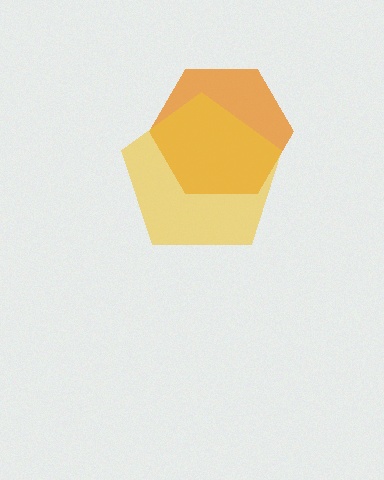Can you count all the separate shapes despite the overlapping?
Yes, there are 2 separate shapes.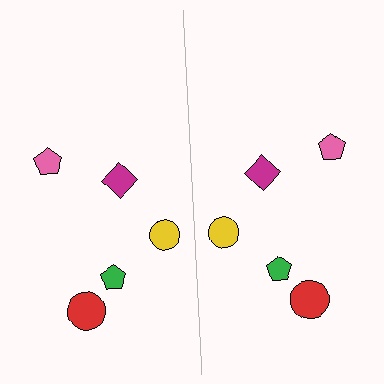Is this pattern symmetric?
Yes, this pattern has bilateral (reflection) symmetry.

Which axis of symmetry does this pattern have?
The pattern has a vertical axis of symmetry running through the center of the image.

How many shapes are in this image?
There are 10 shapes in this image.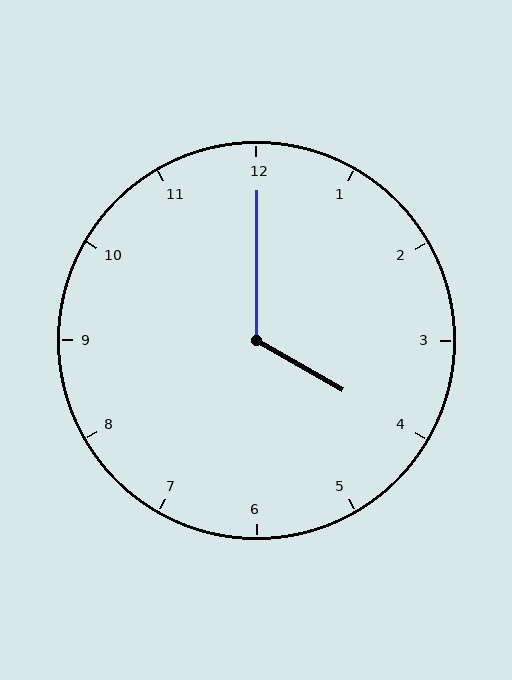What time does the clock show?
4:00.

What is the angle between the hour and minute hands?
Approximately 120 degrees.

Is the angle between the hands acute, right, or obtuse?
It is obtuse.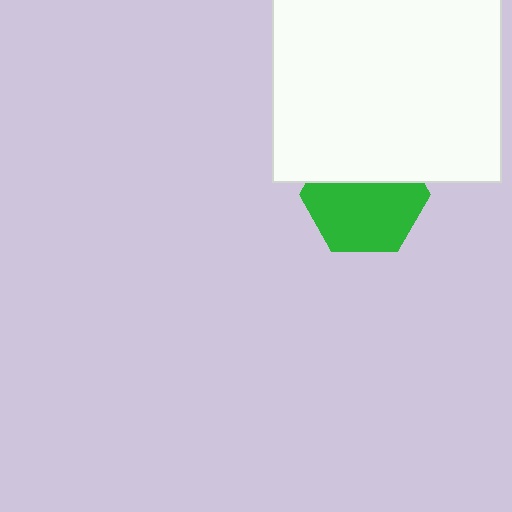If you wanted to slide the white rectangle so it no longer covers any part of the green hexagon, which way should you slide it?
Slide it up — that is the most direct way to separate the two shapes.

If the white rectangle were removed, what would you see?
You would see the complete green hexagon.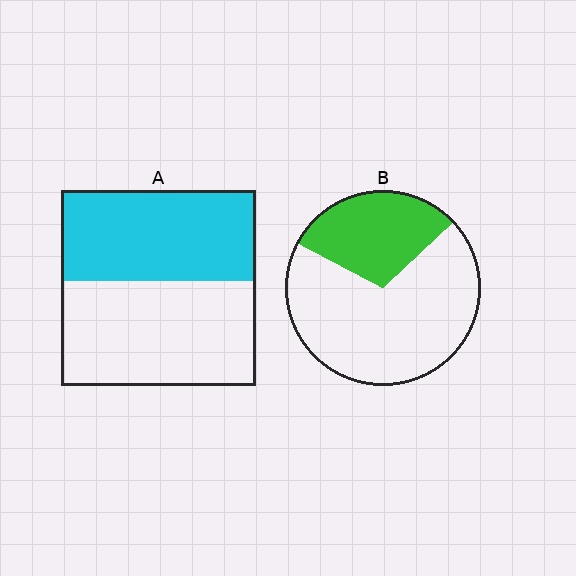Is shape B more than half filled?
No.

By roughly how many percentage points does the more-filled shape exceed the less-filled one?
By roughly 15 percentage points (A over B).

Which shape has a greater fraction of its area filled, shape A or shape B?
Shape A.